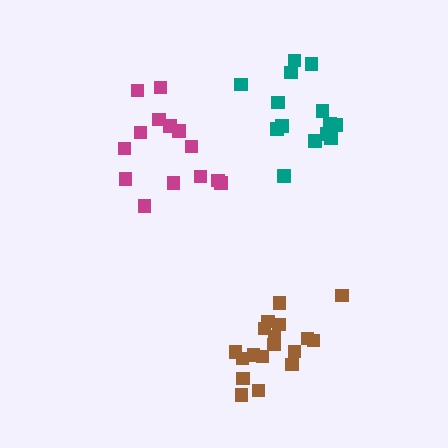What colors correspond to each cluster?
The clusters are colored: brown, magenta, teal.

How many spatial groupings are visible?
There are 3 spatial groupings.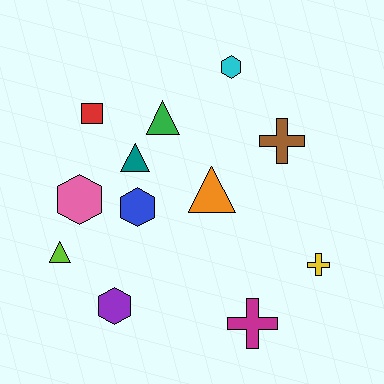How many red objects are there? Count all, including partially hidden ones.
There is 1 red object.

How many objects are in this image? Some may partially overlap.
There are 12 objects.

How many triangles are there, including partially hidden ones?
There are 4 triangles.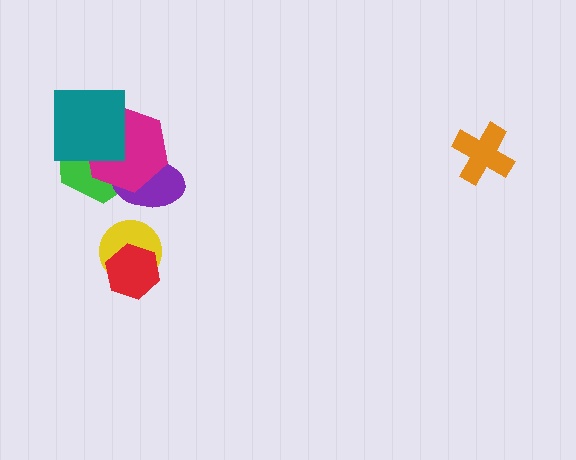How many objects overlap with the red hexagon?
1 object overlaps with the red hexagon.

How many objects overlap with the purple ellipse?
2 objects overlap with the purple ellipse.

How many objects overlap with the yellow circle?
1 object overlaps with the yellow circle.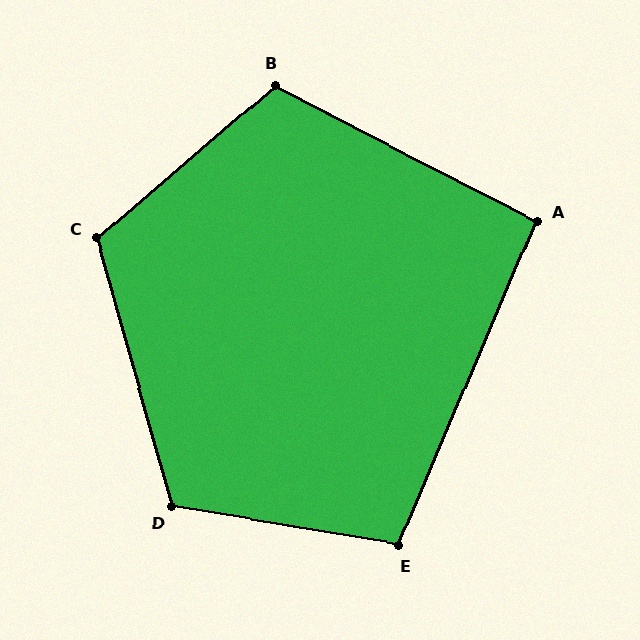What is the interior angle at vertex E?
Approximately 103 degrees (obtuse).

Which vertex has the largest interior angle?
D, at approximately 115 degrees.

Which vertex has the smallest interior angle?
A, at approximately 94 degrees.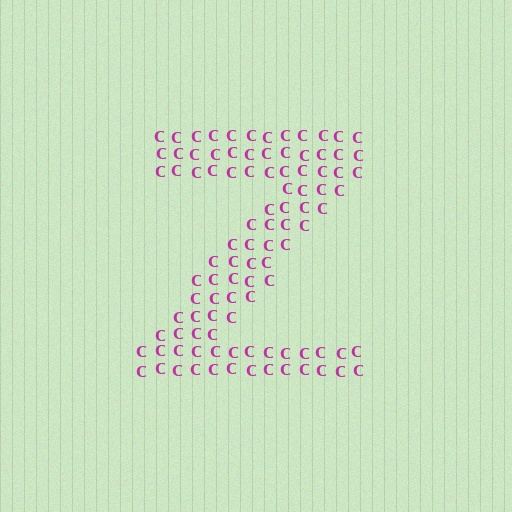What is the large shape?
The large shape is the letter Z.